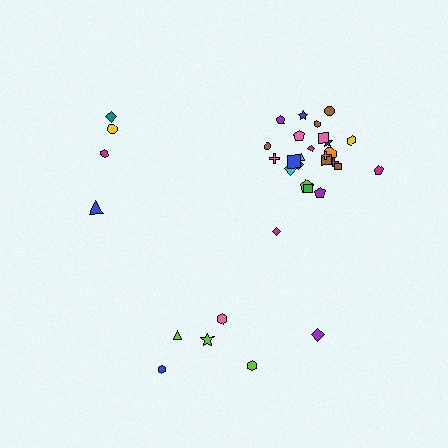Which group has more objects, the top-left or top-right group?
The top-right group.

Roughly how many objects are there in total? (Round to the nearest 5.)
Roughly 35 objects in total.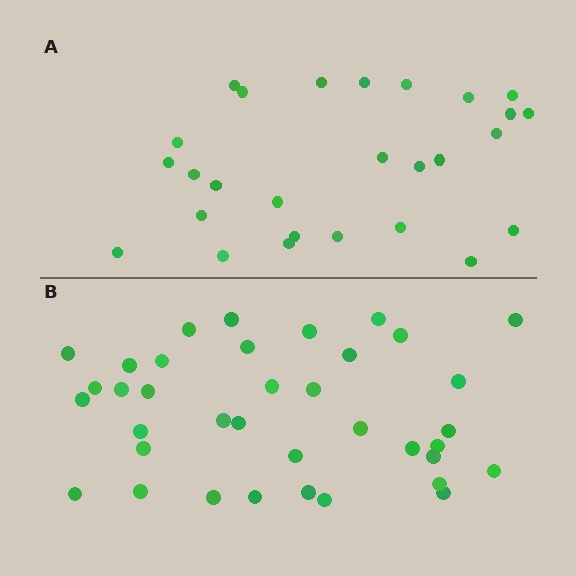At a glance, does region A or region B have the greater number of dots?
Region B (the bottom region) has more dots.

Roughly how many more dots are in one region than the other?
Region B has roughly 10 or so more dots than region A.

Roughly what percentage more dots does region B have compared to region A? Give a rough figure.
About 35% more.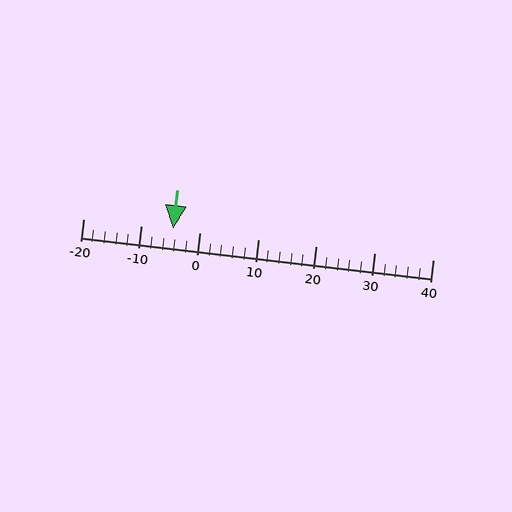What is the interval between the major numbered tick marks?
The major tick marks are spaced 10 units apart.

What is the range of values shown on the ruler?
The ruler shows values from -20 to 40.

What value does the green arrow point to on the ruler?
The green arrow points to approximately -5.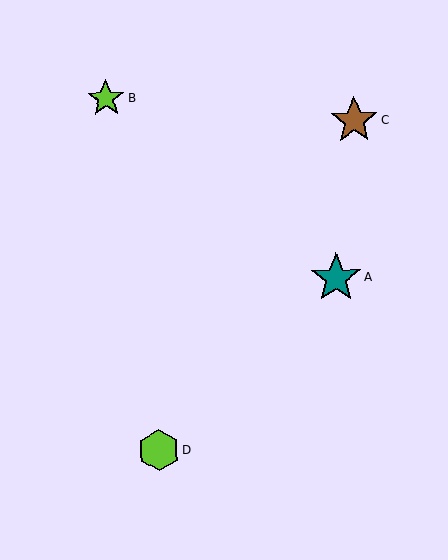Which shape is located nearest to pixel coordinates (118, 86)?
The lime star (labeled B) at (106, 98) is nearest to that location.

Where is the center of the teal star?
The center of the teal star is at (336, 278).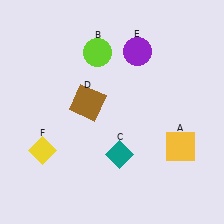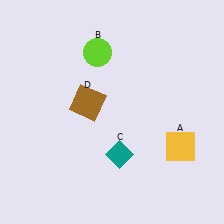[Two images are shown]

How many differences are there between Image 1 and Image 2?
There are 2 differences between the two images.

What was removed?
The purple circle (E), the yellow diamond (F) were removed in Image 2.